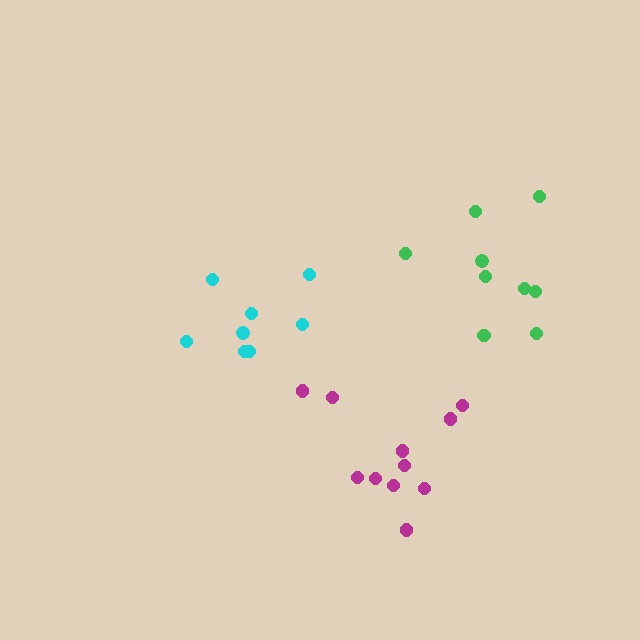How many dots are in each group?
Group 1: 11 dots, Group 2: 8 dots, Group 3: 9 dots (28 total).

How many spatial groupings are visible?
There are 3 spatial groupings.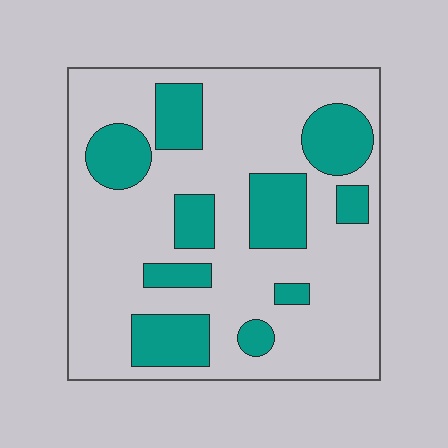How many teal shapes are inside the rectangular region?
10.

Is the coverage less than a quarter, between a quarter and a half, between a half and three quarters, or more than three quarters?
Between a quarter and a half.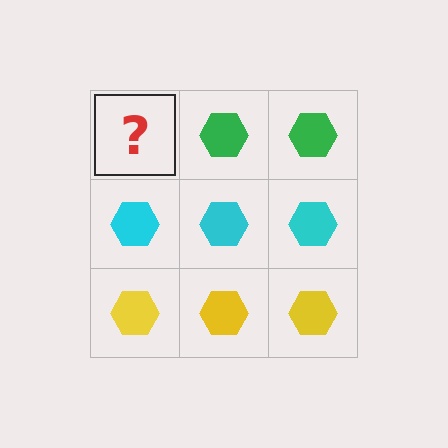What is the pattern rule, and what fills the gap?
The rule is that each row has a consistent color. The gap should be filled with a green hexagon.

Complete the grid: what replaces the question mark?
The question mark should be replaced with a green hexagon.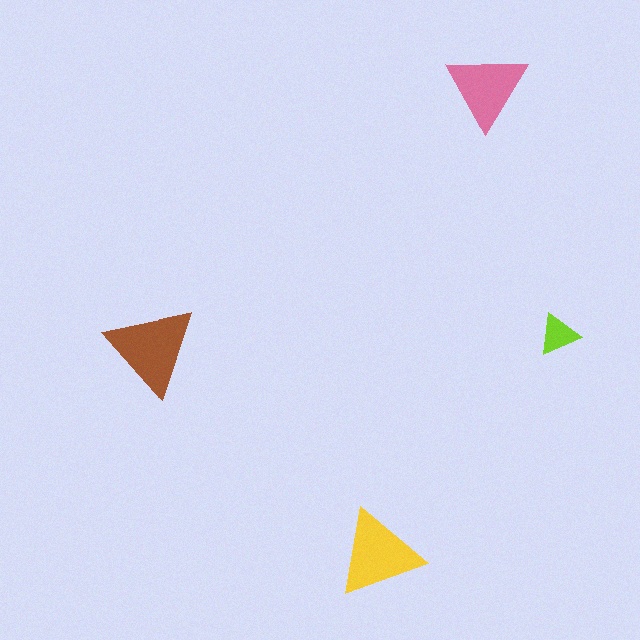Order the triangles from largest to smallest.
the brown one, the yellow one, the pink one, the lime one.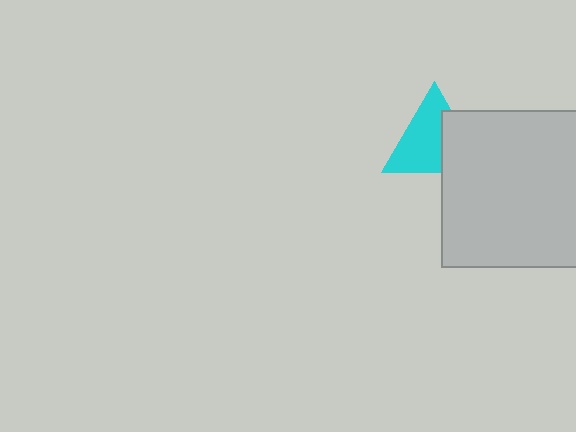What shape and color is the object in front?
The object in front is a light gray square.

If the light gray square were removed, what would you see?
You would see the complete cyan triangle.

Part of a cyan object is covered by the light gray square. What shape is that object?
It is a triangle.